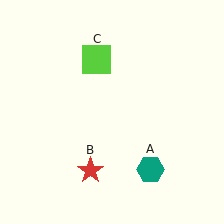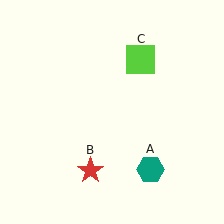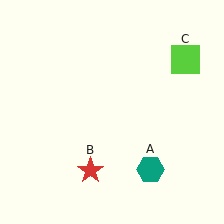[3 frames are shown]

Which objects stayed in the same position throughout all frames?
Teal hexagon (object A) and red star (object B) remained stationary.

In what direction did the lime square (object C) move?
The lime square (object C) moved right.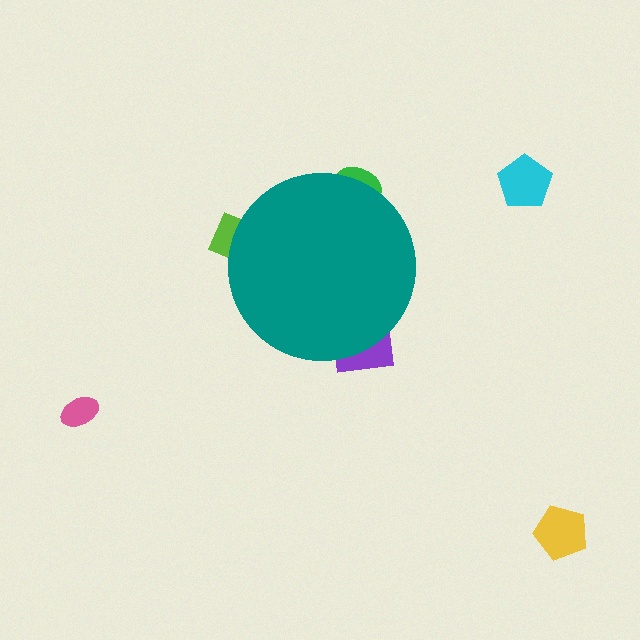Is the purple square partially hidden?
Yes, the purple square is partially hidden behind the teal circle.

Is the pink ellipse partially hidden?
No, the pink ellipse is fully visible.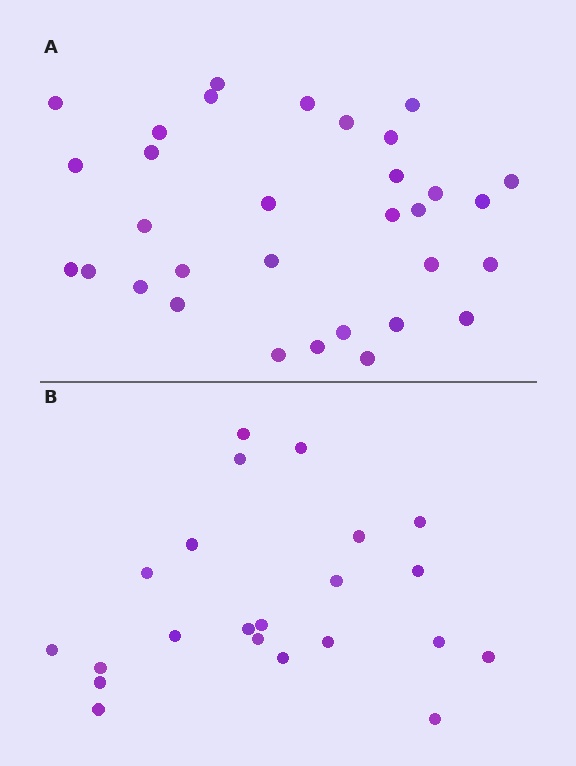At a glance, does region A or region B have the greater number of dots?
Region A (the top region) has more dots.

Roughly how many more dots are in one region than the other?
Region A has roughly 10 or so more dots than region B.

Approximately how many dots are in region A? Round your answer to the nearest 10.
About 30 dots. (The exact count is 32, which rounds to 30.)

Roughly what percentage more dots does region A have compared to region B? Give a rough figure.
About 45% more.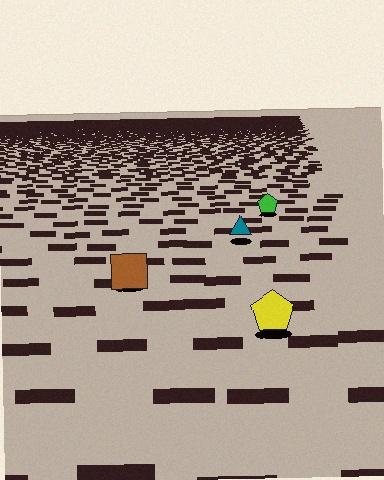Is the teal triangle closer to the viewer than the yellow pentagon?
No. The yellow pentagon is closer — you can tell from the texture gradient: the ground texture is coarser near it.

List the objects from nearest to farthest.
From nearest to farthest: the yellow pentagon, the brown square, the teal triangle, the green pentagon.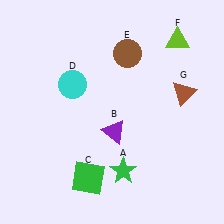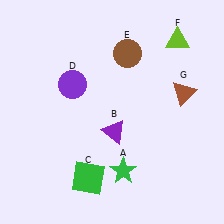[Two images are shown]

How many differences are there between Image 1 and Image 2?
There is 1 difference between the two images.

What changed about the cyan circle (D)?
In Image 1, D is cyan. In Image 2, it changed to purple.